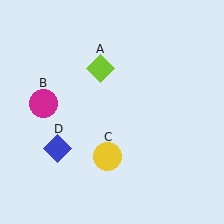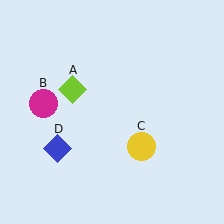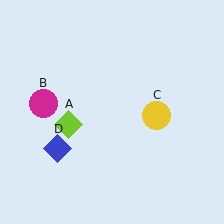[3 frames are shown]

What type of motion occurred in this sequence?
The lime diamond (object A), yellow circle (object C) rotated counterclockwise around the center of the scene.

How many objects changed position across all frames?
2 objects changed position: lime diamond (object A), yellow circle (object C).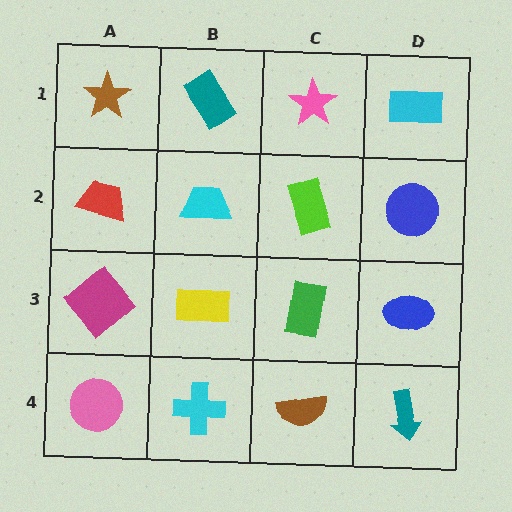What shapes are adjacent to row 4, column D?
A blue ellipse (row 3, column D), a brown semicircle (row 4, column C).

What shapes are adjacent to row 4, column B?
A yellow rectangle (row 3, column B), a pink circle (row 4, column A), a brown semicircle (row 4, column C).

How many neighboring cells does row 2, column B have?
4.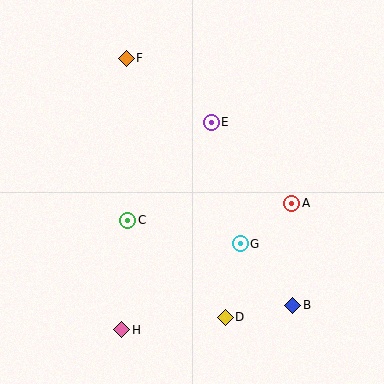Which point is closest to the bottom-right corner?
Point B is closest to the bottom-right corner.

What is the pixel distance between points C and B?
The distance between C and B is 186 pixels.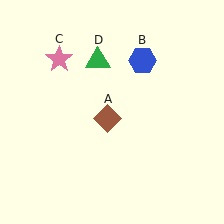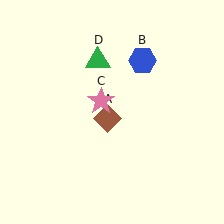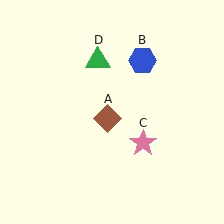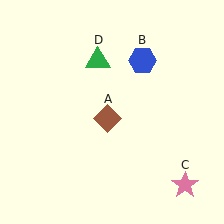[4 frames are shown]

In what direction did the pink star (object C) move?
The pink star (object C) moved down and to the right.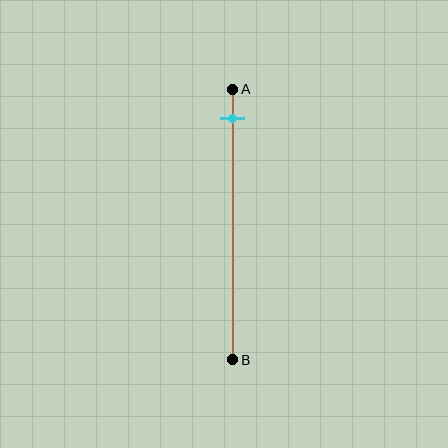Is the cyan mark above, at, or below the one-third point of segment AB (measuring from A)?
The cyan mark is above the one-third point of segment AB.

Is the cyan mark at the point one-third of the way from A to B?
No, the mark is at about 10% from A, not at the 33% one-third point.